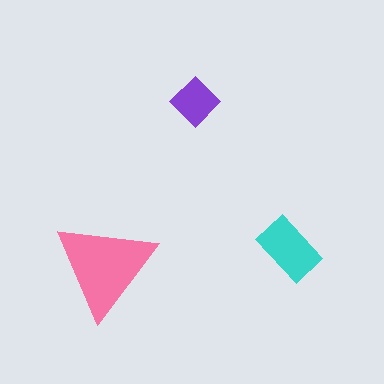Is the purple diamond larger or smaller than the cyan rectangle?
Smaller.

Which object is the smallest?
The purple diamond.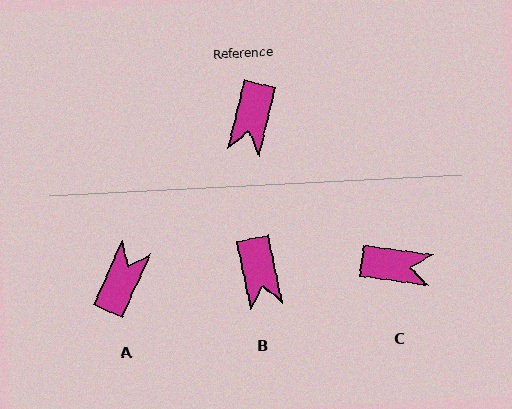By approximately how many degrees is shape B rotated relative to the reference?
Approximately 25 degrees counter-clockwise.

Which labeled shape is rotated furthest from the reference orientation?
A, about 169 degrees away.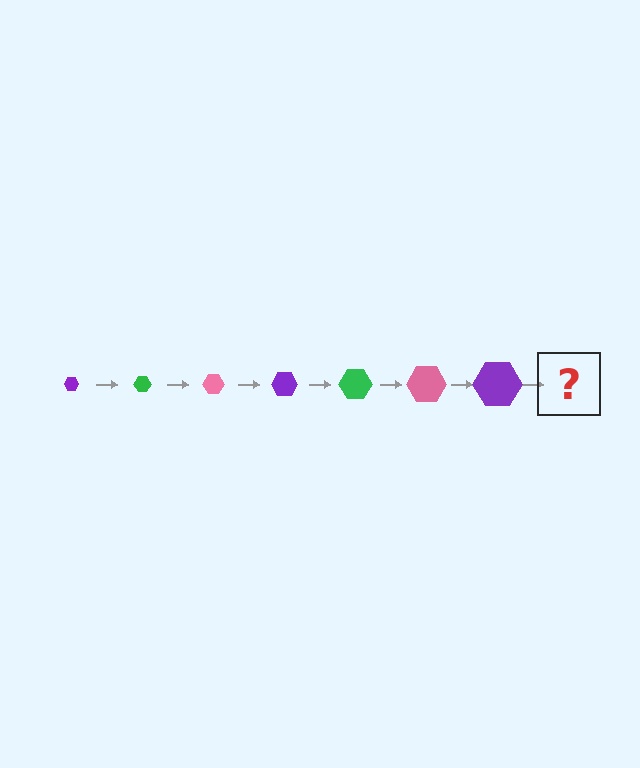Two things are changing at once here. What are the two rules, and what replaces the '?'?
The two rules are that the hexagon grows larger each step and the color cycles through purple, green, and pink. The '?' should be a green hexagon, larger than the previous one.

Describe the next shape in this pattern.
It should be a green hexagon, larger than the previous one.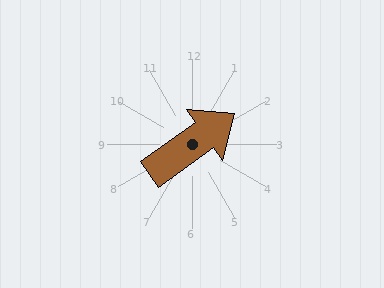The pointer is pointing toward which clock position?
Roughly 2 o'clock.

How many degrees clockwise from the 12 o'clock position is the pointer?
Approximately 54 degrees.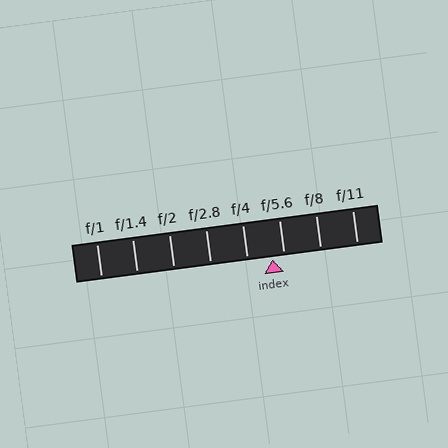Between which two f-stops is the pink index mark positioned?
The index mark is between f/4 and f/5.6.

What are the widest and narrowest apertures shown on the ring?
The widest aperture shown is f/1 and the narrowest is f/11.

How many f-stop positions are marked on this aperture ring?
There are 8 f-stop positions marked.